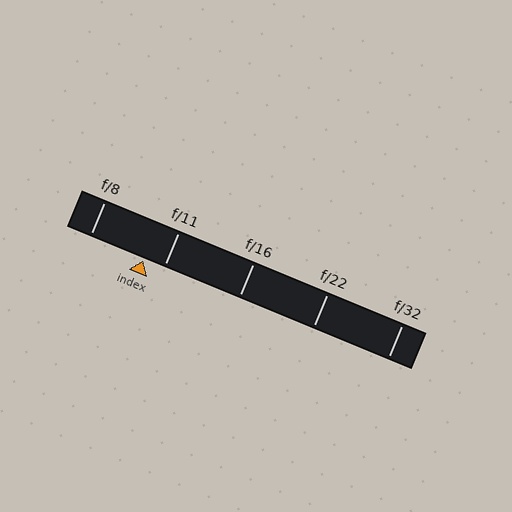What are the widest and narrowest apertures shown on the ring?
The widest aperture shown is f/8 and the narrowest is f/32.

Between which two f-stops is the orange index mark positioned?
The index mark is between f/8 and f/11.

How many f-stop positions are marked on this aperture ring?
There are 5 f-stop positions marked.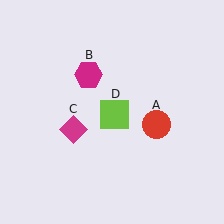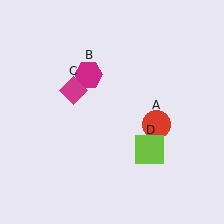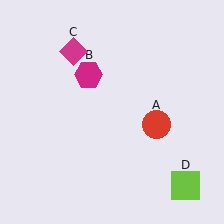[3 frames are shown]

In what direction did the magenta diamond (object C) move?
The magenta diamond (object C) moved up.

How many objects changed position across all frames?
2 objects changed position: magenta diamond (object C), lime square (object D).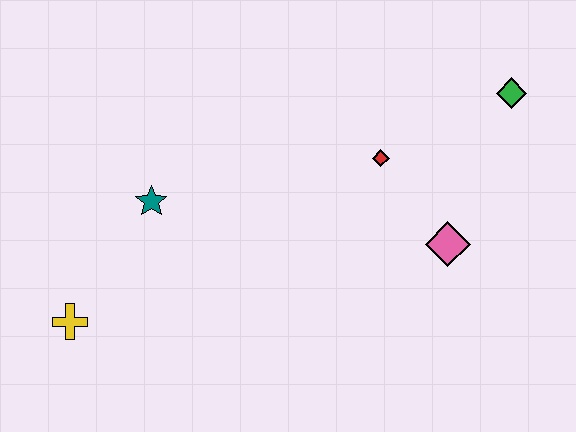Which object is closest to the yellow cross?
The teal star is closest to the yellow cross.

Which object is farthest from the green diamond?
The yellow cross is farthest from the green diamond.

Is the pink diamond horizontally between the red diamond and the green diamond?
Yes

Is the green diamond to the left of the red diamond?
No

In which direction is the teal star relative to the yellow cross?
The teal star is above the yellow cross.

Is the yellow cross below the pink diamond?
Yes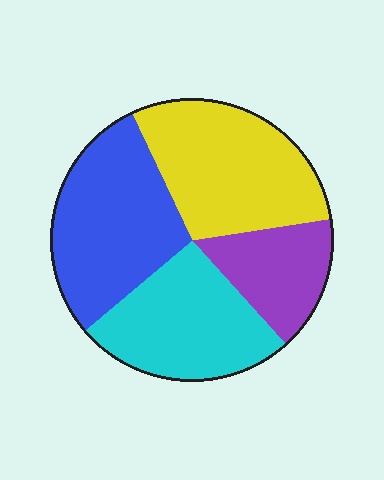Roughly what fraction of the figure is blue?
Blue covers 29% of the figure.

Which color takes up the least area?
Purple, at roughly 15%.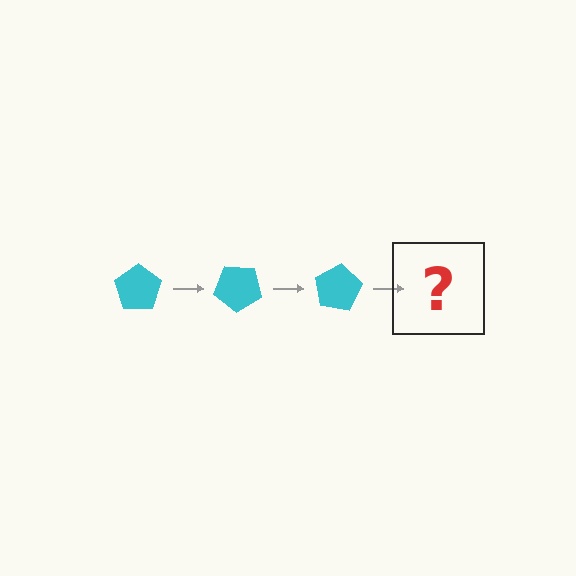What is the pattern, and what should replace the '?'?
The pattern is that the pentagon rotates 40 degrees each step. The '?' should be a cyan pentagon rotated 120 degrees.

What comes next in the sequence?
The next element should be a cyan pentagon rotated 120 degrees.